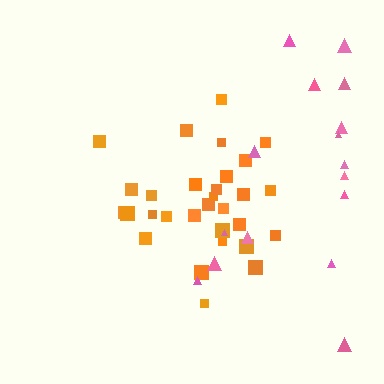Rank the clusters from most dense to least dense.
orange, pink.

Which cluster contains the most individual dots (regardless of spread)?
Orange (30).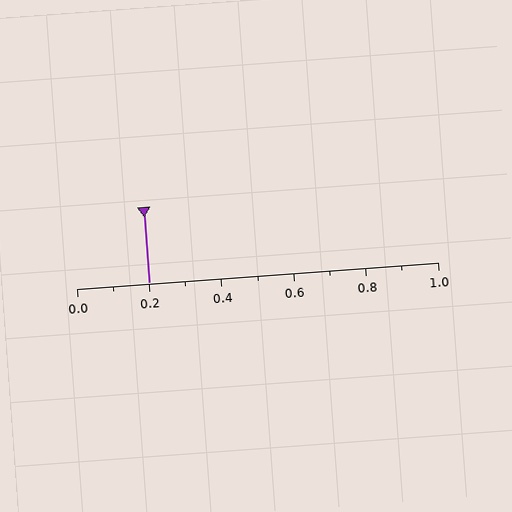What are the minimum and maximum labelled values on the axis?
The axis runs from 0.0 to 1.0.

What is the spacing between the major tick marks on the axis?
The major ticks are spaced 0.2 apart.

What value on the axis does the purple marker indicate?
The marker indicates approximately 0.2.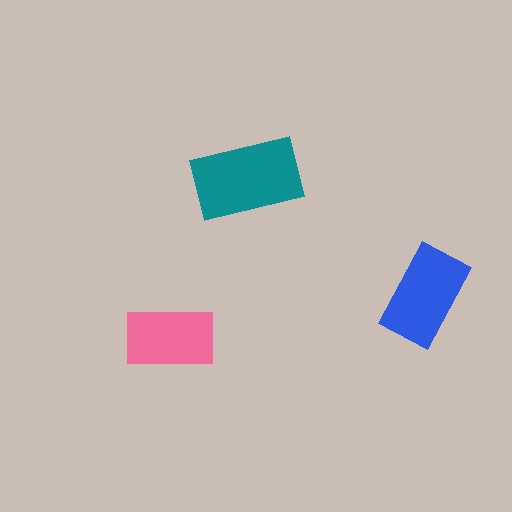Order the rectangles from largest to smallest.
the teal one, the blue one, the pink one.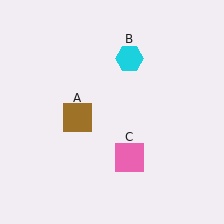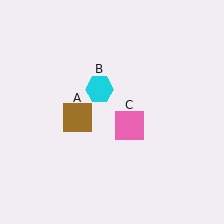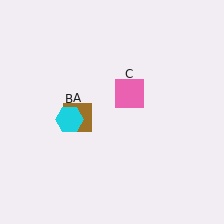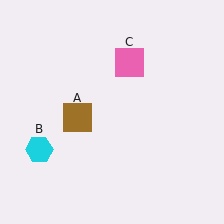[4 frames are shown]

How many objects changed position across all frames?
2 objects changed position: cyan hexagon (object B), pink square (object C).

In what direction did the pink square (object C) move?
The pink square (object C) moved up.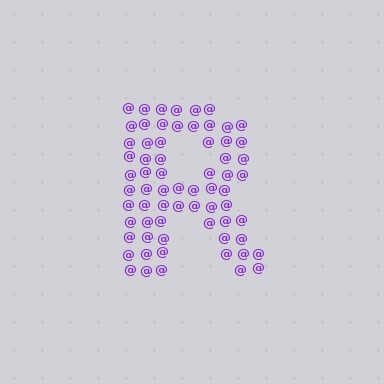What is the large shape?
The large shape is the letter R.